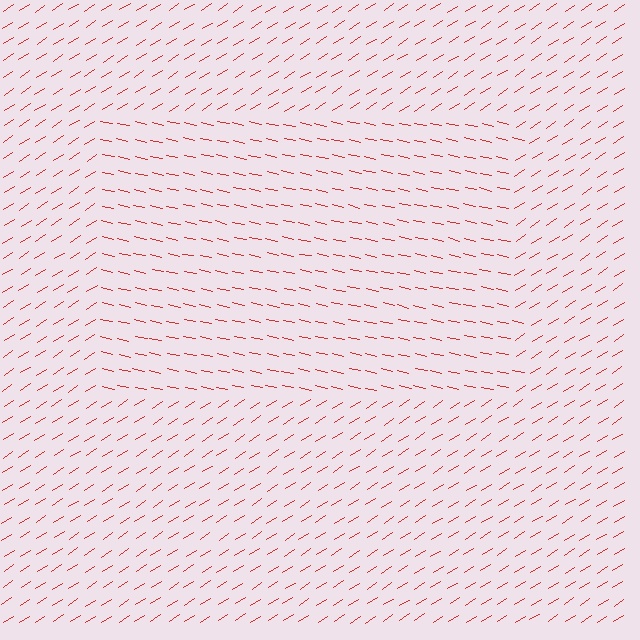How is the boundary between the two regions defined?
The boundary is defined purely by a change in line orientation (approximately 45 degrees difference). All lines are the same color and thickness.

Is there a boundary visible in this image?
Yes, there is a texture boundary formed by a change in line orientation.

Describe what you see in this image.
The image is filled with small red line segments. A rectangle region in the image has lines oriented differently from the surrounding lines, creating a visible texture boundary.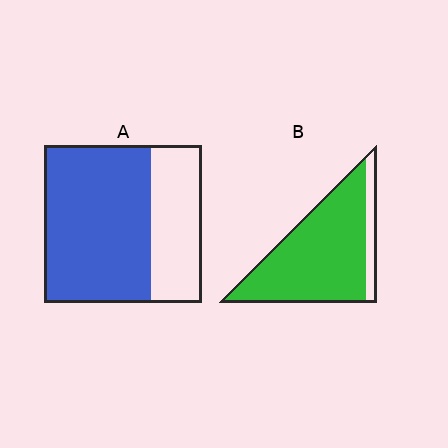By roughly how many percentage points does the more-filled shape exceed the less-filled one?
By roughly 20 percentage points (B over A).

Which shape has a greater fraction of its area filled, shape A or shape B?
Shape B.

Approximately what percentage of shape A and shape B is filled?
A is approximately 70% and B is approximately 85%.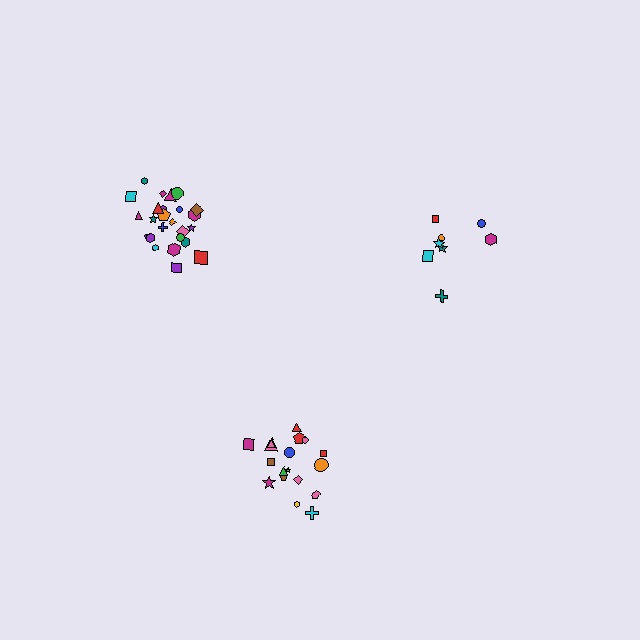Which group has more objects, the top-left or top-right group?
The top-left group.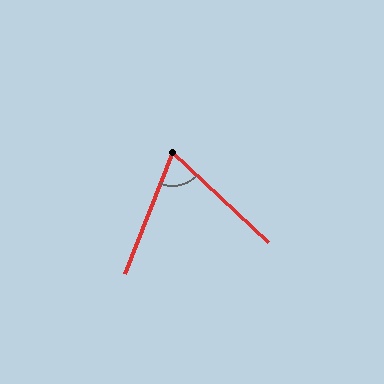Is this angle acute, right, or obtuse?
It is acute.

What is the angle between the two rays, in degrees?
Approximately 68 degrees.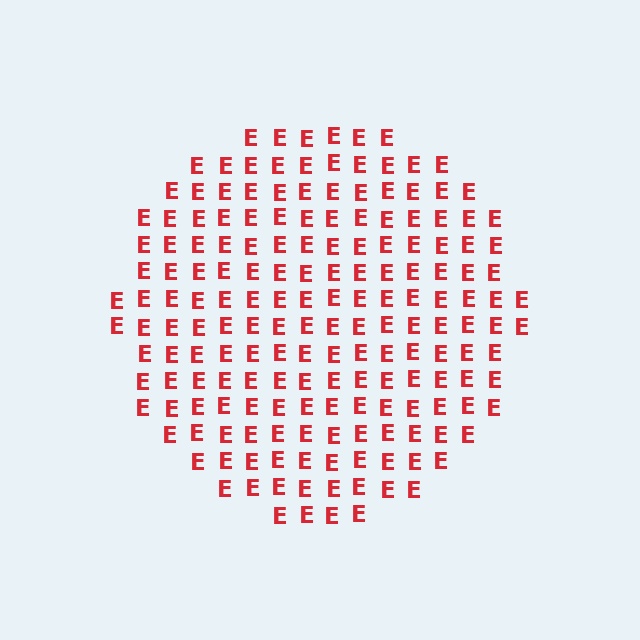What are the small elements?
The small elements are letter E's.